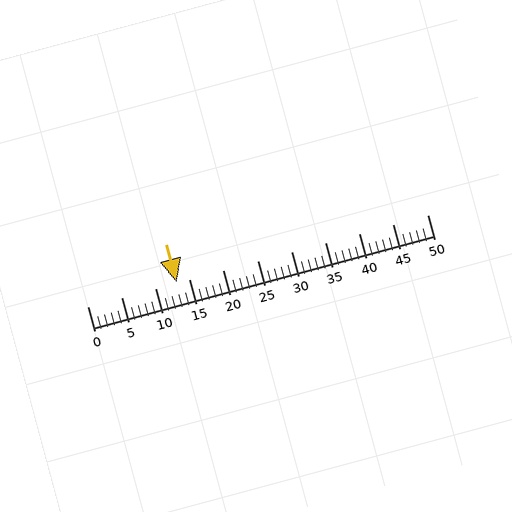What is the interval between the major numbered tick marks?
The major tick marks are spaced 5 units apart.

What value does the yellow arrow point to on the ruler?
The yellow arrow points to approximately 13.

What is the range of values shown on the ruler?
The ruler shows values from 0 to 50.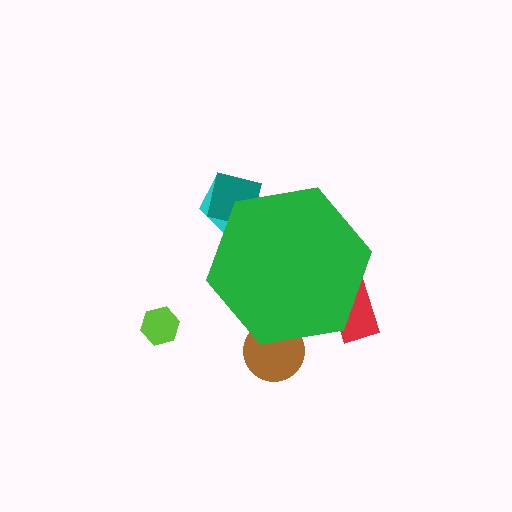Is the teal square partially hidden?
Yes, the teal square is partially hidden behind the green hexagon.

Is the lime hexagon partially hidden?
No, the lime hexagon is fully visible.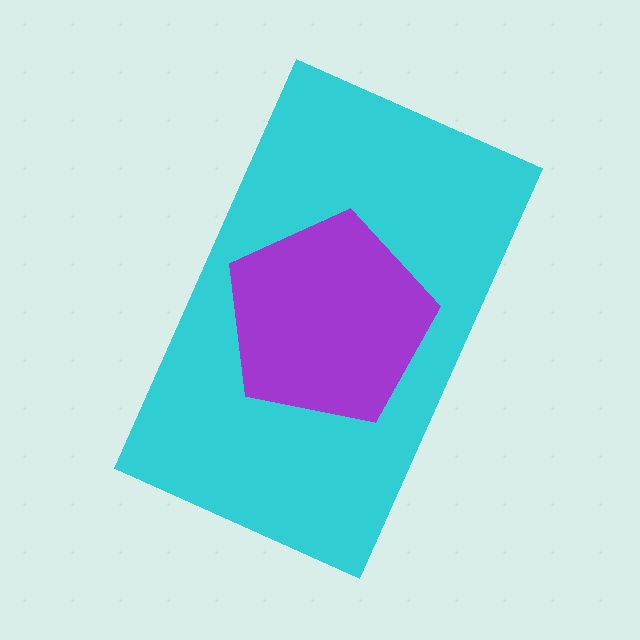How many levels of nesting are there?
2.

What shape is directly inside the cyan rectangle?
The purple pentagon.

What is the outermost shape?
The cyan rectangle.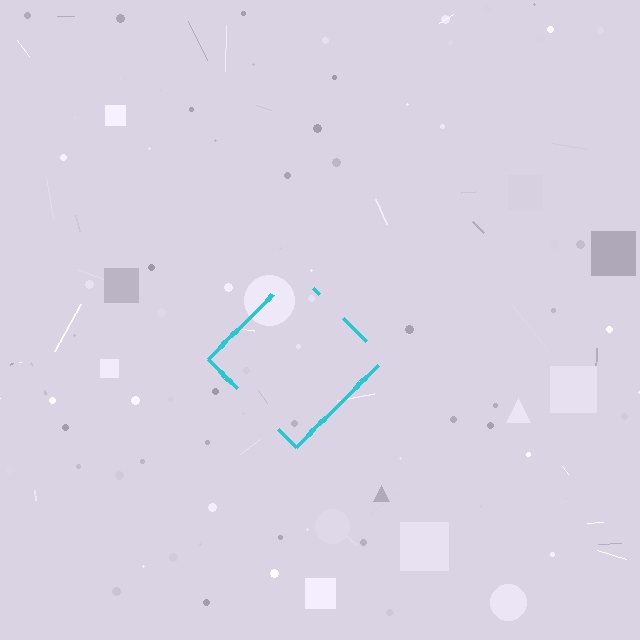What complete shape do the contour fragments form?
The contour fragments form a diamond.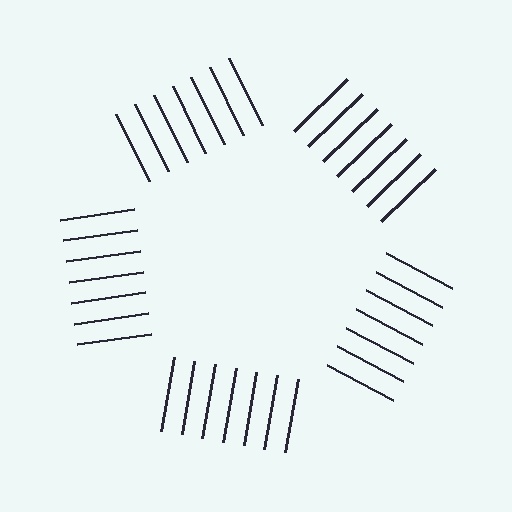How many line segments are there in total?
35 — 7 along each of the 5 edges.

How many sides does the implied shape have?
5 sides — the line-ends trace a pentagon.